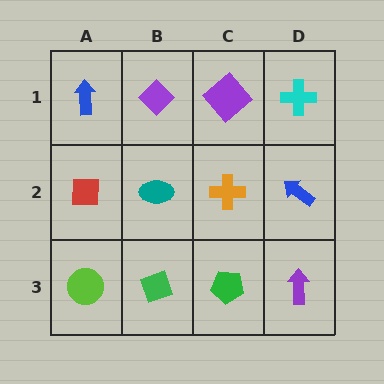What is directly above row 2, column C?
A purple diamond.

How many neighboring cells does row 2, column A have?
3.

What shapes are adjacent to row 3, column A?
A red square (row 2, column A), a green diamond (row 3, column B).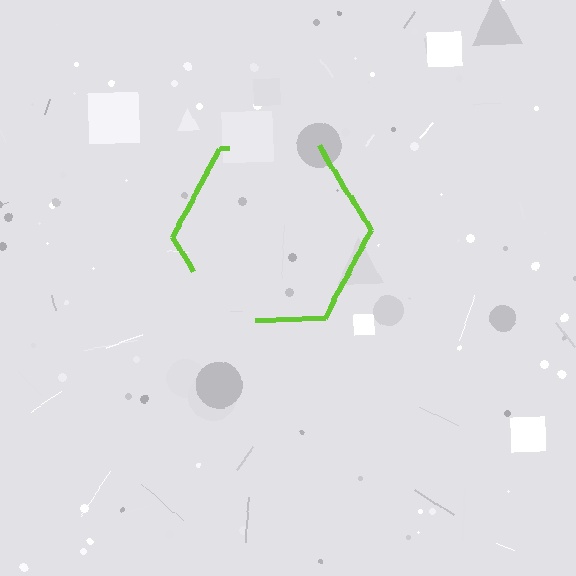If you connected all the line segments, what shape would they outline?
They would outline a hexagon.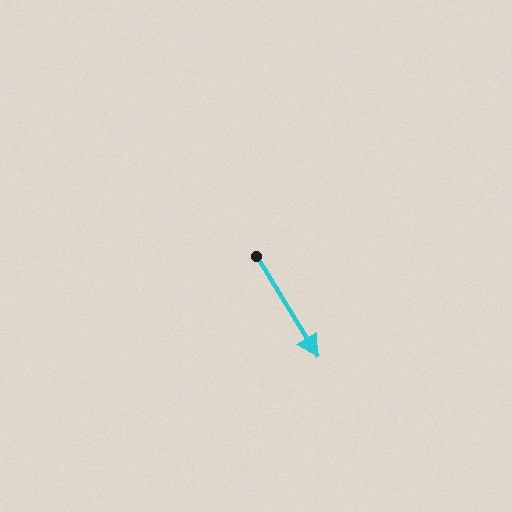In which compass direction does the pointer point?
Southeast.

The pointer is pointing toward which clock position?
Roughly 5 o'clock.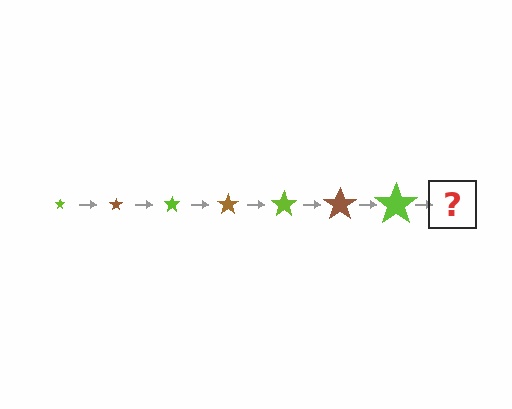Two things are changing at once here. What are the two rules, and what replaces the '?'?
The two rules are that the star grows larger each step and the color cycles through lime and brown. The '?' should be a brown star, larger than the previous one.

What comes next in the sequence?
The next element should be a brown star, larger than the previous one.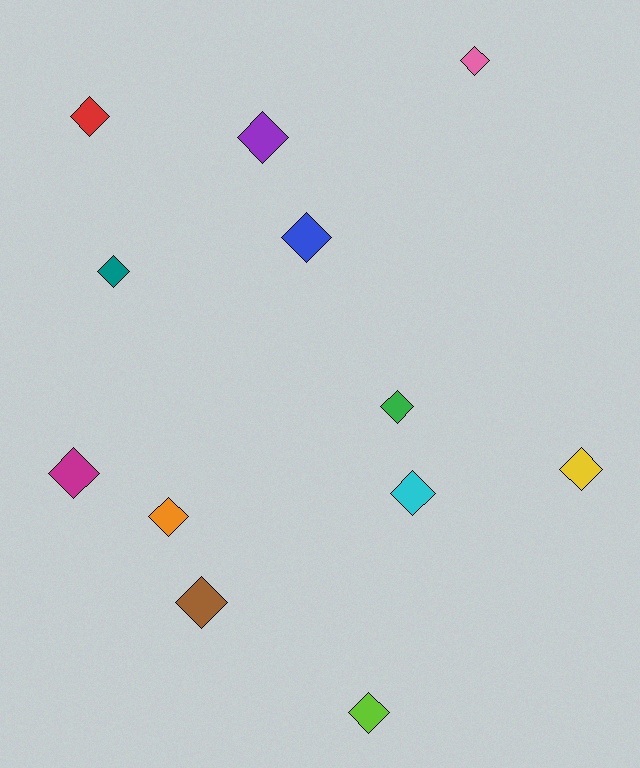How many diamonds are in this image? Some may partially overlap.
There are 12 diamonds.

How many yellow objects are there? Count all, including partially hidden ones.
There is 1 yellow object.